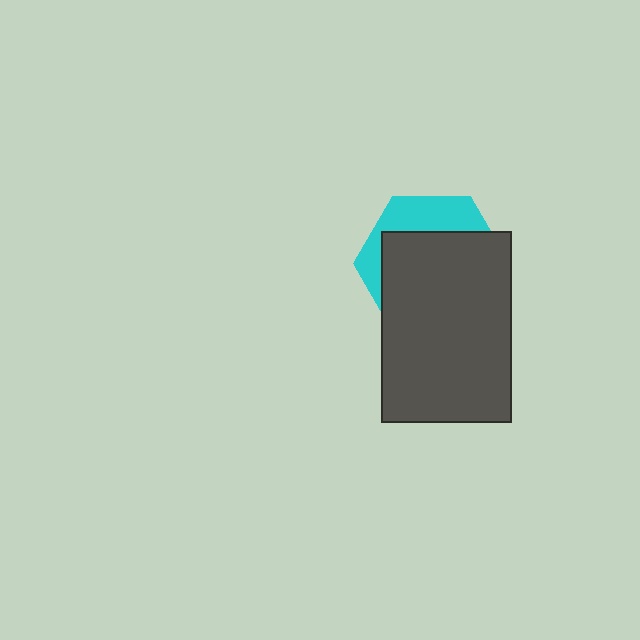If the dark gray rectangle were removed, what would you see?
You would see the complete cyan hexagon.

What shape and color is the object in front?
The object in front is a dark gray rectangle.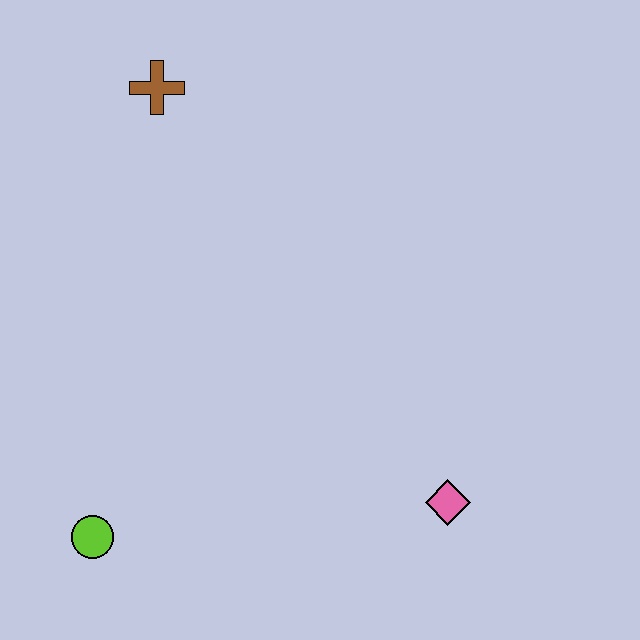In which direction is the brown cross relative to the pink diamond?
The brown cross is above the pink diamond.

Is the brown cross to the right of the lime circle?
Yes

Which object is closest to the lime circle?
The pink diamond is closest to the lime circle.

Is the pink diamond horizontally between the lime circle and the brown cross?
No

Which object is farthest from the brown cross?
The pink diamond is farthest from the brown cross.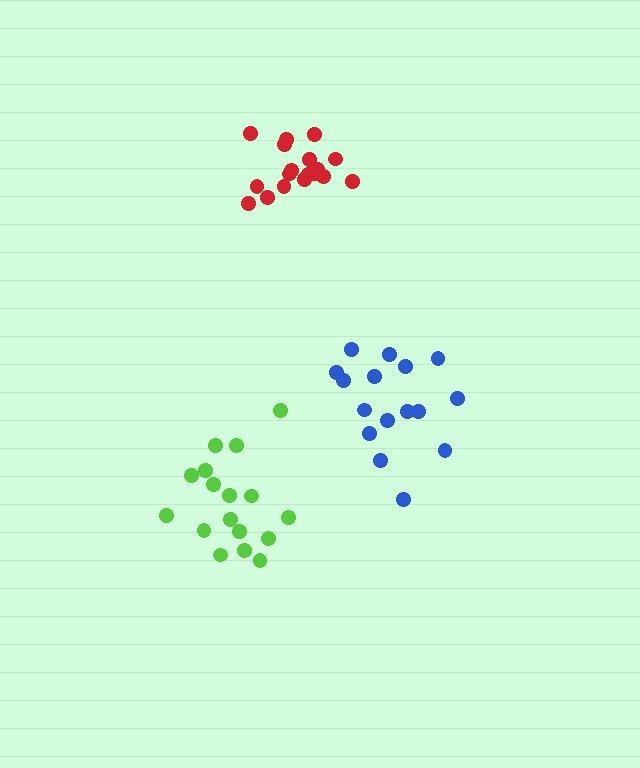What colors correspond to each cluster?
The clusters are colored: lime, red, blue.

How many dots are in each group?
Group 1: 17 dots, Group 2: 18 dots, Group 3: 16 dots (51 total).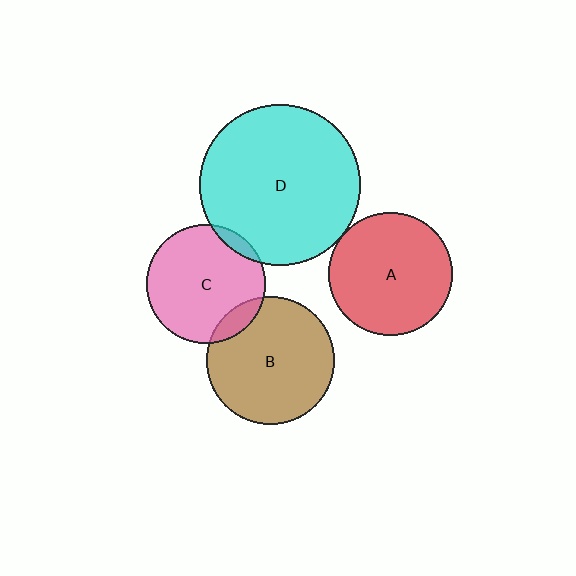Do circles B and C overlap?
Yes.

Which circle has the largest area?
Circle D (cyan).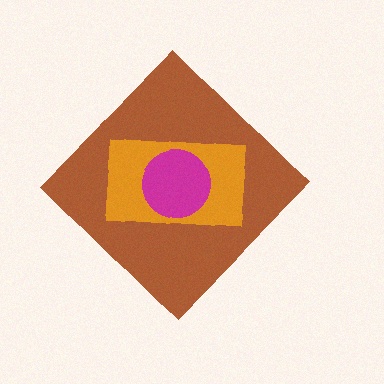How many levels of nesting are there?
3.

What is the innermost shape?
The magenta circle.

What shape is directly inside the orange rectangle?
The magenta circle.